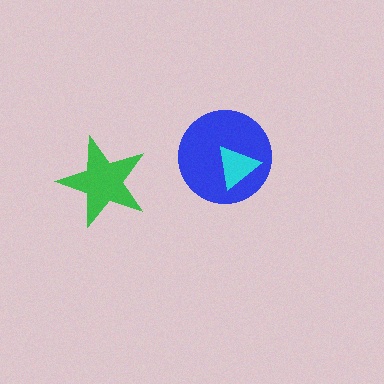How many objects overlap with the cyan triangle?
1 object overlaps with the cyan triangle.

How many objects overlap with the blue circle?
1 object overlaps with the blue circle.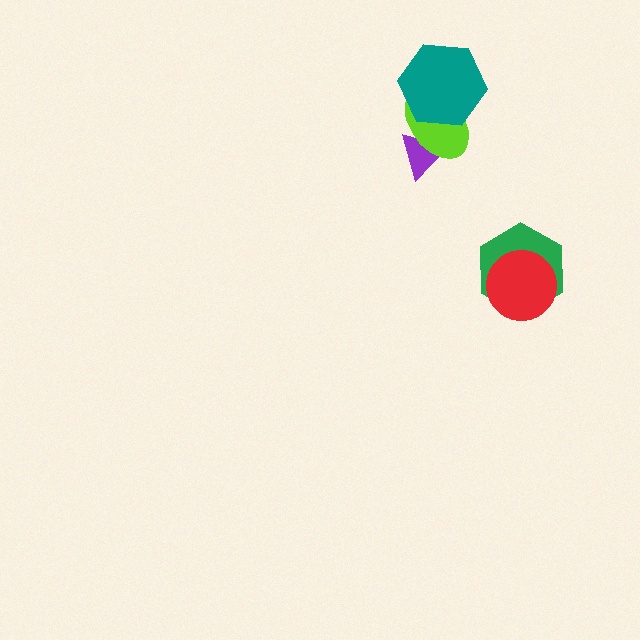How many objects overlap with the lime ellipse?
2 objects overlap with the lime ellipse.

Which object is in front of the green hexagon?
The red circle is in front of the green hexagon.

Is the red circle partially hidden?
No, no other shape covers it.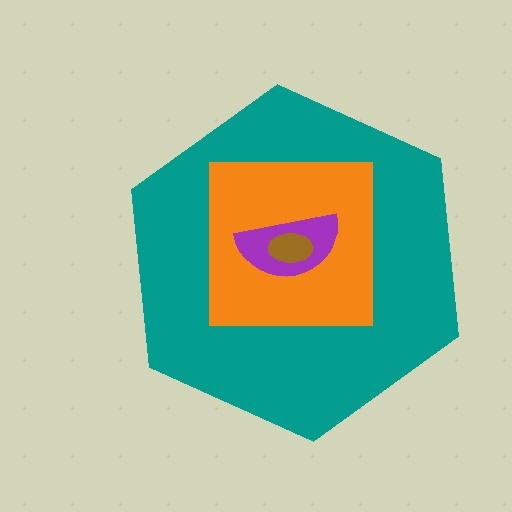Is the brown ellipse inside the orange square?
Yes.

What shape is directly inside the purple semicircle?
The brown ellipse.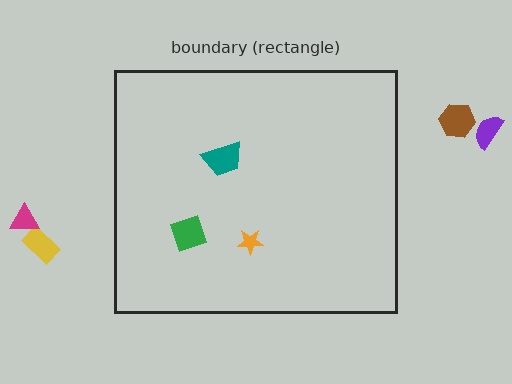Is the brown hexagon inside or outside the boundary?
Outside.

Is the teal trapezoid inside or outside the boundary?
Inside.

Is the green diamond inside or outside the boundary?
Inside.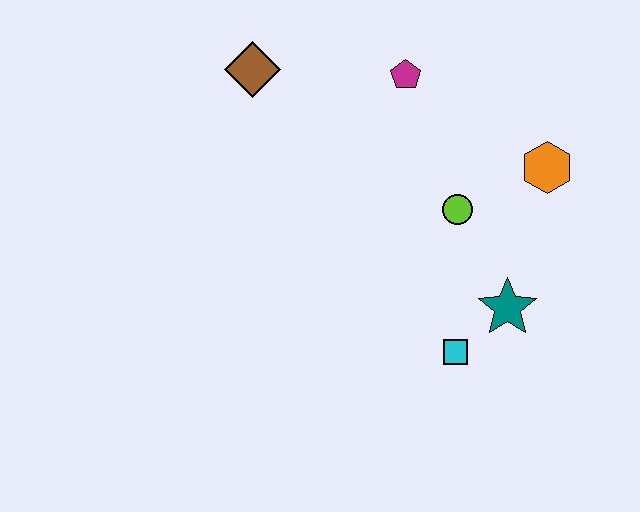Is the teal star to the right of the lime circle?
Yes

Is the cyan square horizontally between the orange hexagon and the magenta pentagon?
Yes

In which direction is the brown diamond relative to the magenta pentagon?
The brown diamond is to the left of the magenta pentagon.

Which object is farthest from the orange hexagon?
The brown diamond is farthest from the orange hexagon.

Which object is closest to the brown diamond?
The magenta pentagon is closest to the brown diamond.